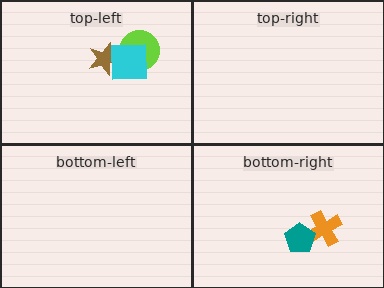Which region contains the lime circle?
The top-left region.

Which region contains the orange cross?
The bottom-right region.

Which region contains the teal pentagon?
The bottom-right region.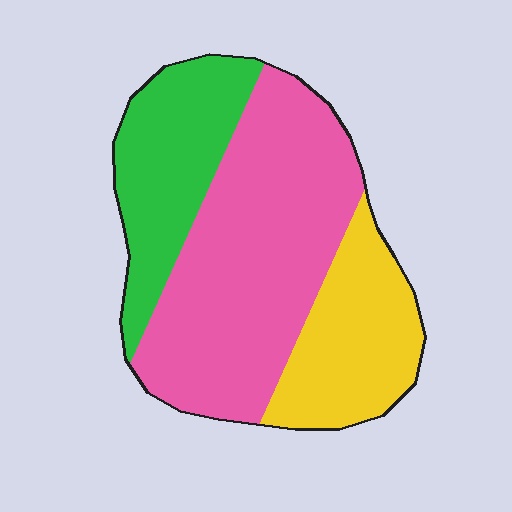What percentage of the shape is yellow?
Yellow covers roughly 25% of the shape.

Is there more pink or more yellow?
Pink.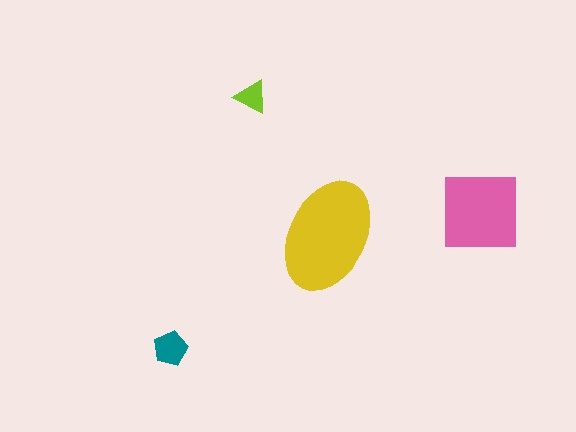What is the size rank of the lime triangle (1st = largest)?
4th.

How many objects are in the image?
There are 4 objects in the image.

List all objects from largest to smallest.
The yellow ellipse, the pink square, the teal pentagon, the lime triangle.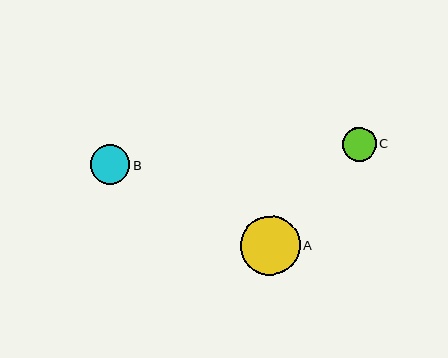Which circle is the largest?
Circle A is the largest with a size of approximately 60 pixels.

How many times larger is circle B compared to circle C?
Circle B is approximately 1.2 times the size of circle C.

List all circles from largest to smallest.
From largest to smallest: A, B, C.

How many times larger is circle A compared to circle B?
Circle A is approximately 1.5 times the size of circle B.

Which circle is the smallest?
Circle C is the smallest with a size of approximately 33 pixels.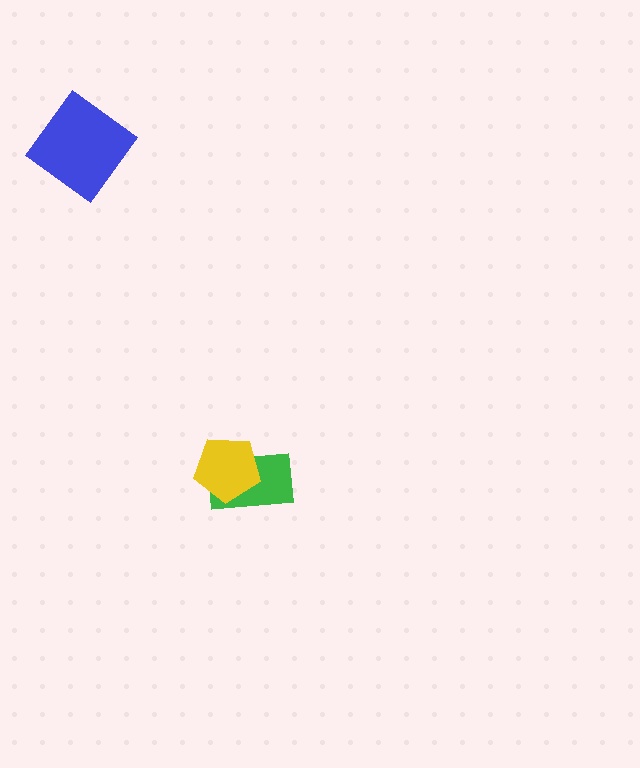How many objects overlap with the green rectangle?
1 object overlaps with the green rectangle.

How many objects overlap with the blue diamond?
0 objects overlap with the blue diamond.